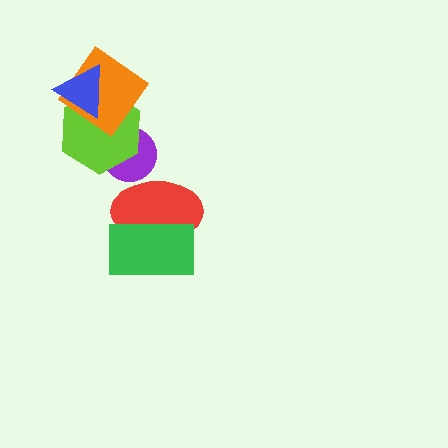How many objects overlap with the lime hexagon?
3 objects overlap with the lime hexagon.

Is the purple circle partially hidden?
Yes, it is partially covered by another shape.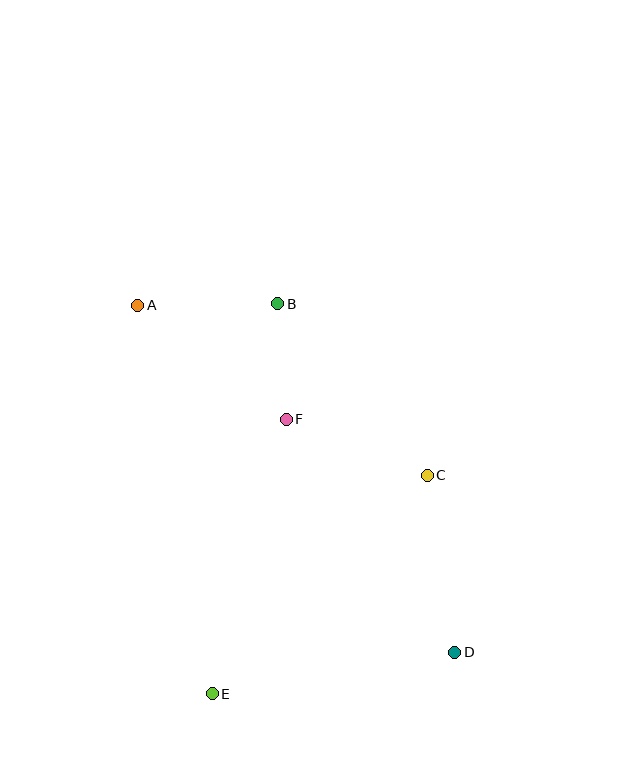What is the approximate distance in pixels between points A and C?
The distance between A and C is approximately 335 pixels.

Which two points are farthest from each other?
Points A and D are farthest from each other.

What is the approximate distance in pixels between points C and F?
The distance between C and F is approximately 151 pixels.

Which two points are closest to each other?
Points B and F are closest to each other.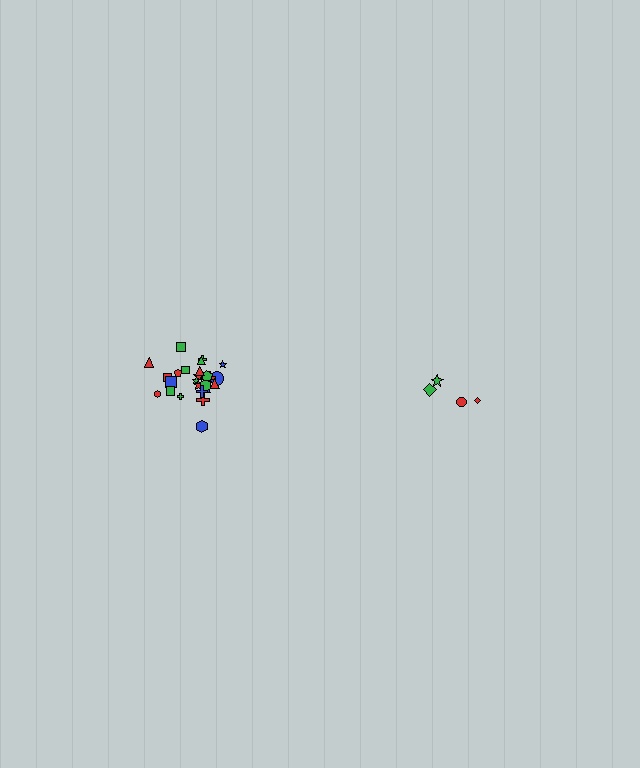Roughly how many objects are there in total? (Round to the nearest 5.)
Roughly 30 objects in total.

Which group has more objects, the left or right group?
The left group.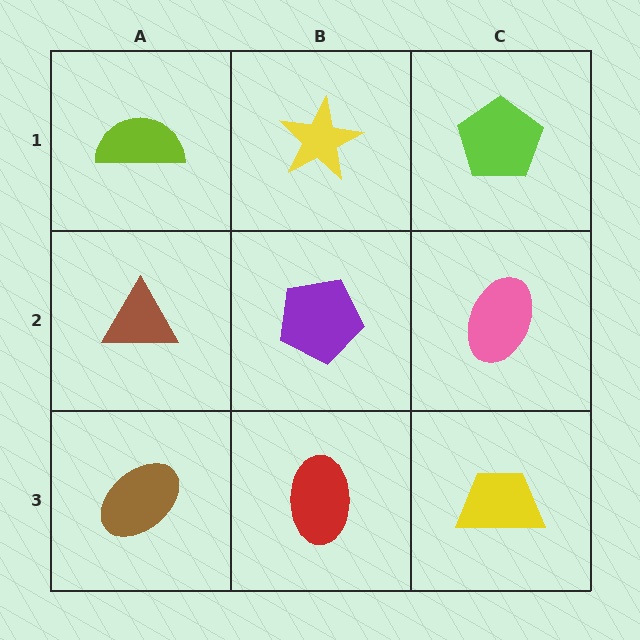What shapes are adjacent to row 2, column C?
A lime pentagon (row 1, column C), a yellow trapezoid (row 3, column C), a purple pentagon (row 2, column B).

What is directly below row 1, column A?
A brown triangle.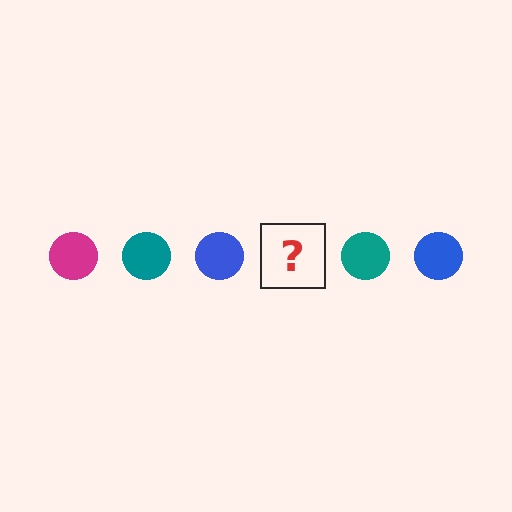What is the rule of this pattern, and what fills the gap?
The rule is that the pattern cycles through magenta, teal, blue circles. The gap should be filled with a magenta circle.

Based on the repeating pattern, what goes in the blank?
The blank should be a magenta circle.